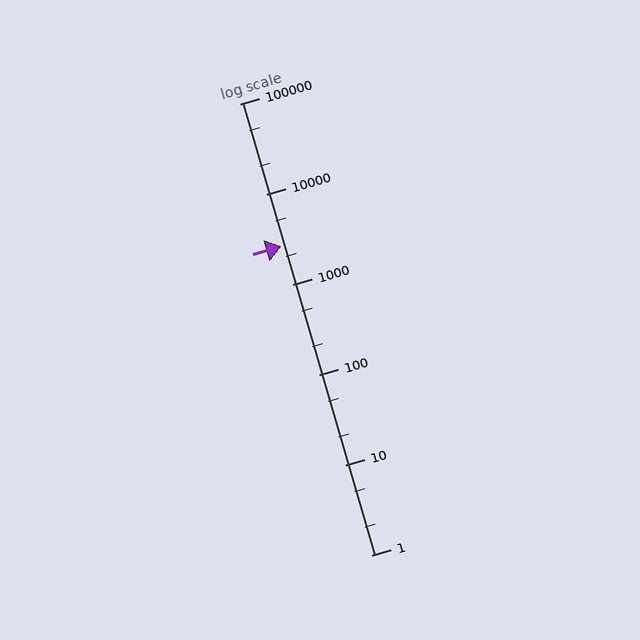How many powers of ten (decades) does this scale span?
The scale spans 5 decades, from 1 to 100000.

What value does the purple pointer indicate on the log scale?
The pointer indicates approximately 2600.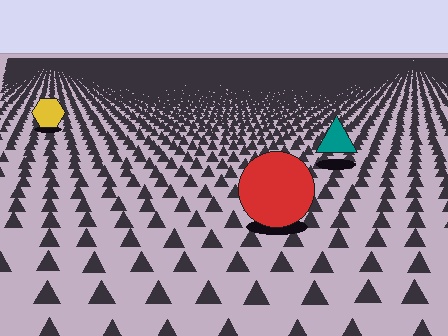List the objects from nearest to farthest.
From nearest to farthest: the red circle, the teal triangle, the yellow hexagon.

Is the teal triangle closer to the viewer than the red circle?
No. The red circle is closer — you can tell from the texture gradient: the ground texture is coarser near it.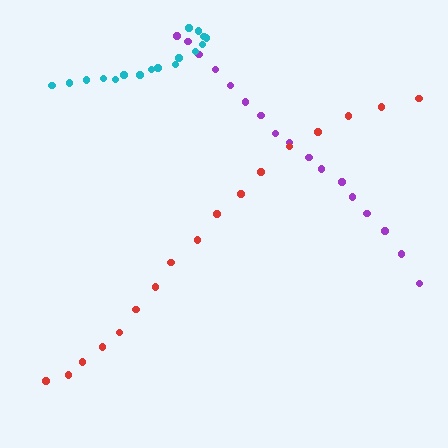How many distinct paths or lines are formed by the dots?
There are 3 distinct paths.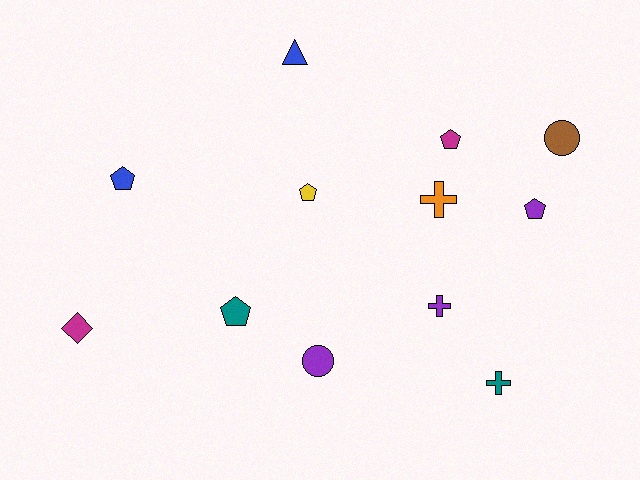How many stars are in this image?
There are no stars.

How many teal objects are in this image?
There are 2 teal objects.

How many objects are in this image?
There are 12 objects.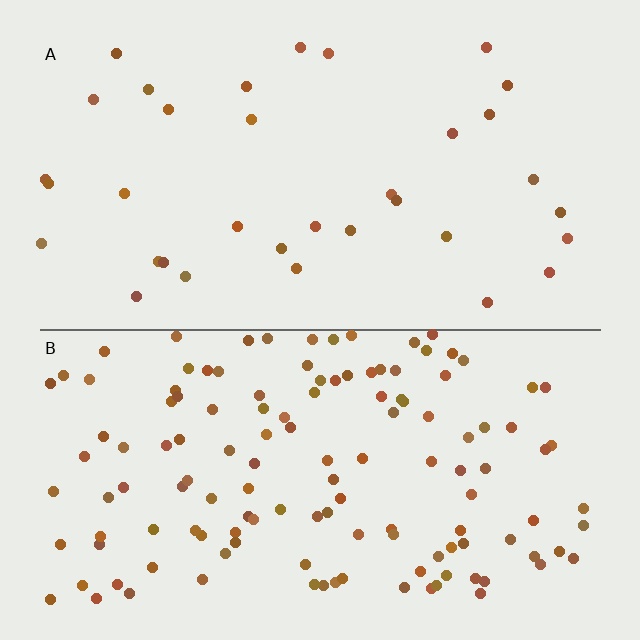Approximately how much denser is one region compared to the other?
Approximately 3.9× — region B over region A.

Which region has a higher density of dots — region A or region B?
B (the bottom).